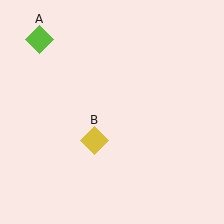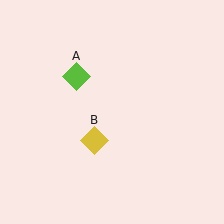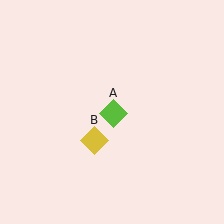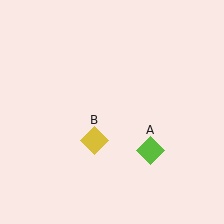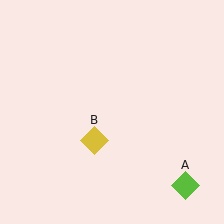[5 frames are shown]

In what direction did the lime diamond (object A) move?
The lime diamond (object A) moved down and to the right.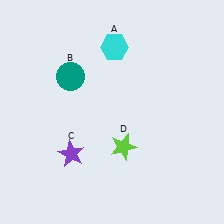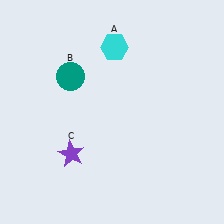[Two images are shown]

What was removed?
The lime star (D) was removed in Image 2.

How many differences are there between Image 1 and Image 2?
There is 1 difference between the two images.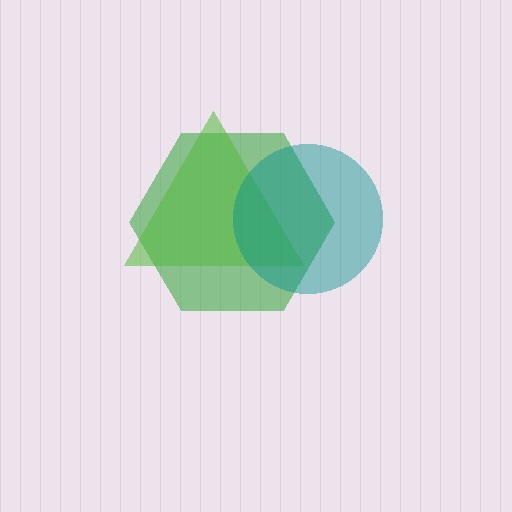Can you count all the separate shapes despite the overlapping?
Yes, there are 3 separate shapes.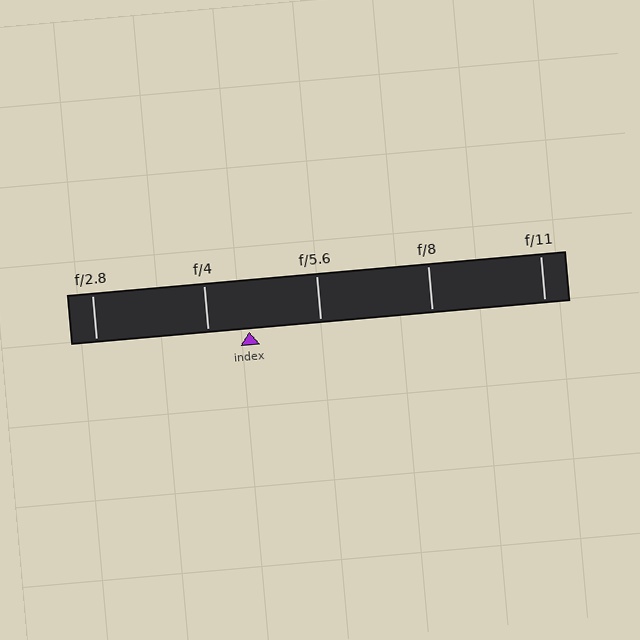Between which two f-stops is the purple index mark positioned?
The index mark is between f/4 and f/5.6.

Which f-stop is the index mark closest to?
The index mark is closest to f/4.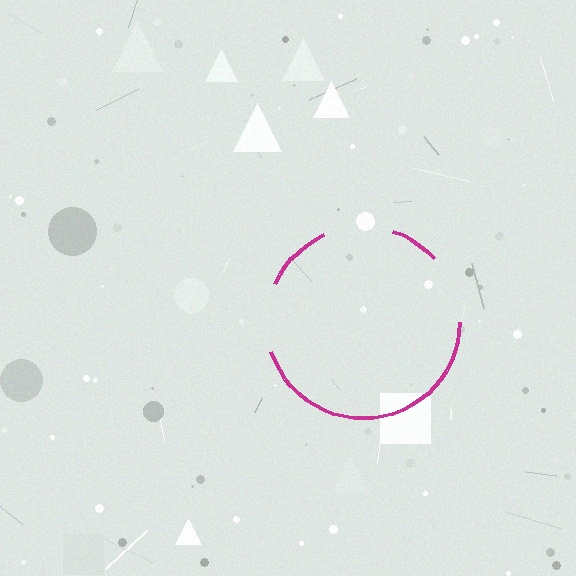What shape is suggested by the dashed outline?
The dashed outline suggests a circle.